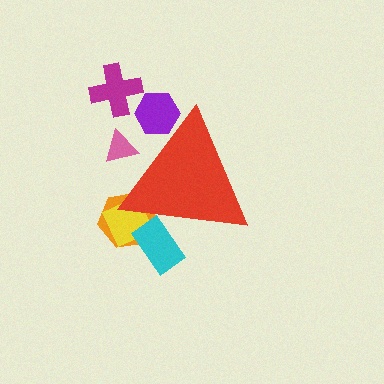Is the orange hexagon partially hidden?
Yes, the orange hexagon is partially hidden behind the red triangle.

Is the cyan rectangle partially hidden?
Yes, the cyan rectangle is partially hidden behind the red triangle.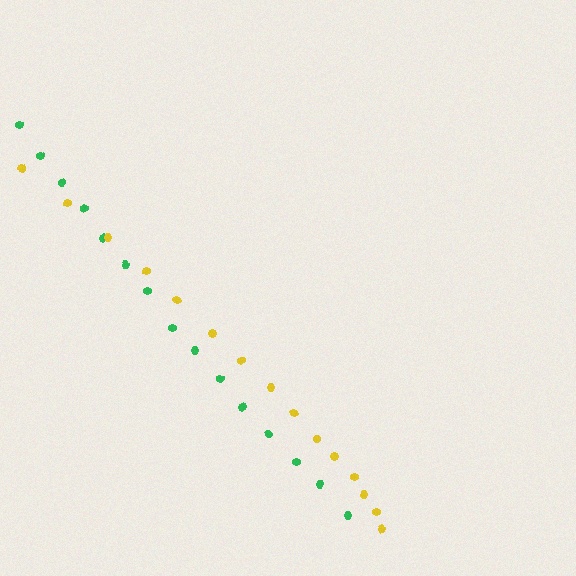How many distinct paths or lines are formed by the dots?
There are 2 distinct paths.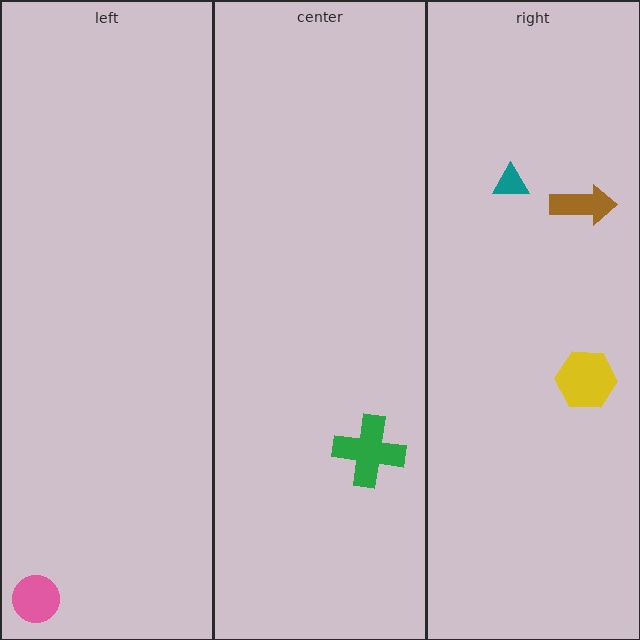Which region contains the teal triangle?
The right region.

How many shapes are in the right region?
3.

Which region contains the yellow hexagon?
The right region.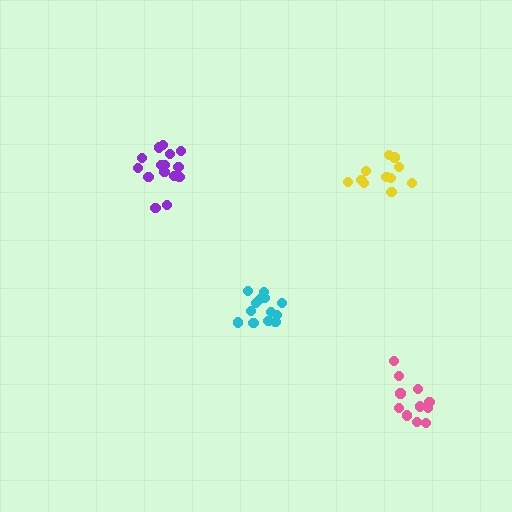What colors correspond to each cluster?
The clusters are colored: purple, yellow, pink, cyan.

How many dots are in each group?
Group 1: 15 dots, Group 2: 11 dots, Group 3: 11 dots, Group 4: 13 dots (50 total).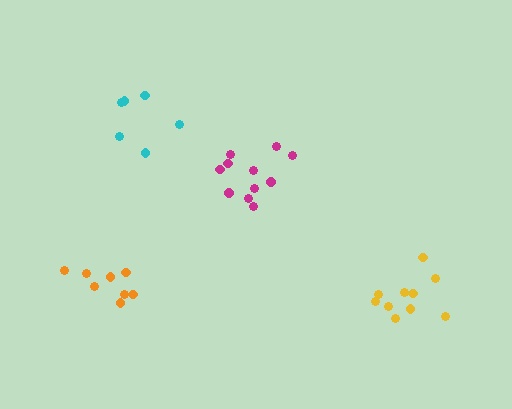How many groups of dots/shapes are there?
There are 4 groups.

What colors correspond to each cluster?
The clusters are colored: orange, cyan, yellow, magenta.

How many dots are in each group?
Group 1: 8 dots, Group 2: 6 dots, Group 3: 10 dots, Group 4: 11 dots (35 total).